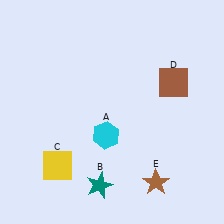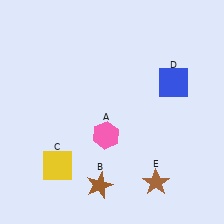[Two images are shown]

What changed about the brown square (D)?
In Image 1, D is brown. In Image 2, it changed to blue.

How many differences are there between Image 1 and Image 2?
There are 3 differences between the two images.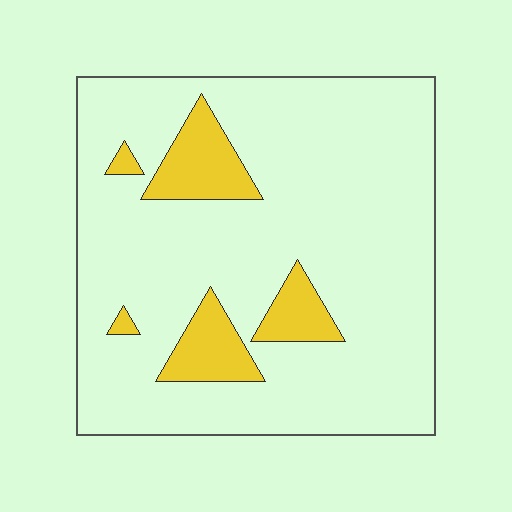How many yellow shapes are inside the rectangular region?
5.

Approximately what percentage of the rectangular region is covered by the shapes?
Approximately 15%.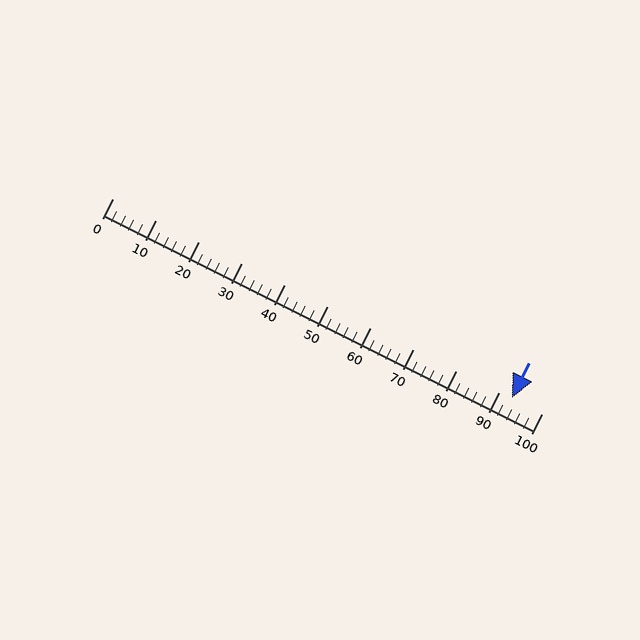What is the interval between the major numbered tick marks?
The major tick marks are spaced 10 units apart.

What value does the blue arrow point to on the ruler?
The blue arrow points to approximately 93.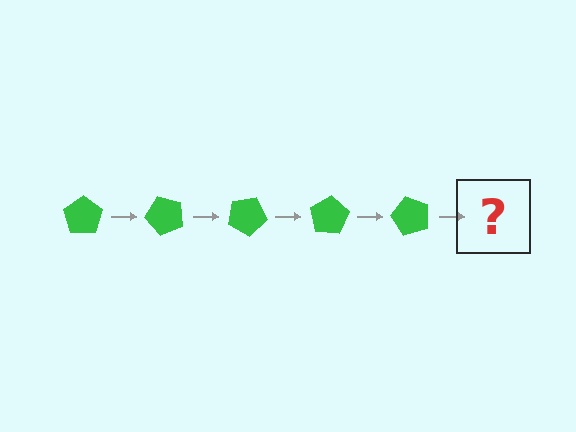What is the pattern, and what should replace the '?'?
The pattern is that the pentagon rotates 50 degrees each step. The '?' should be a green pentagon rotated 250 degrees.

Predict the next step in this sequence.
The next step is a green pentagon rotated 250 degrees.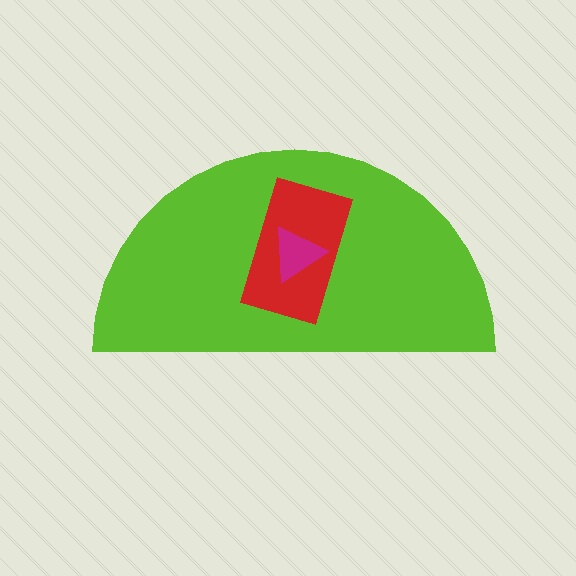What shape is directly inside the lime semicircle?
The red rectangle.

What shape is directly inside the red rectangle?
The magenta triangle.